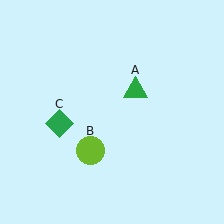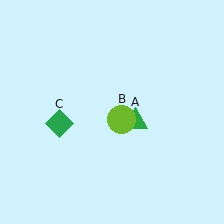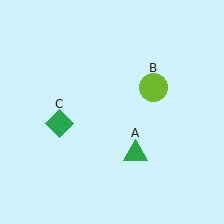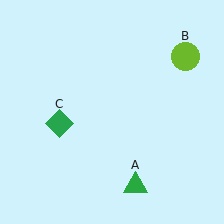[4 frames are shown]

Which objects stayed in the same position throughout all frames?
Green diamond (object C) remained stationary.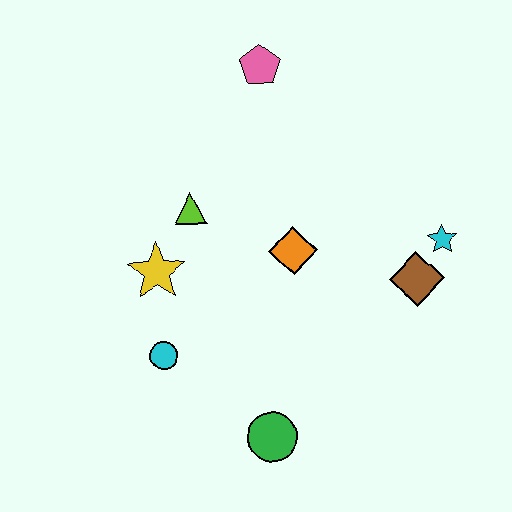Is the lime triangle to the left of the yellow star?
No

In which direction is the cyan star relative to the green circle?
The cyan star is above the green circle.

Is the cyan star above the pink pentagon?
No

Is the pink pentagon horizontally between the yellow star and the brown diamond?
Yes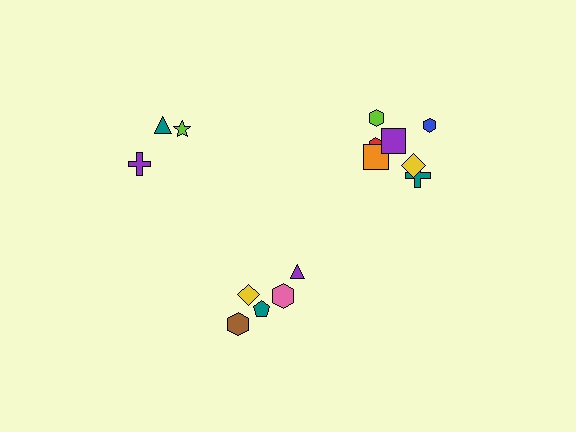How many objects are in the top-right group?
There are 7 objects.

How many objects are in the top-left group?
There are 3 objects.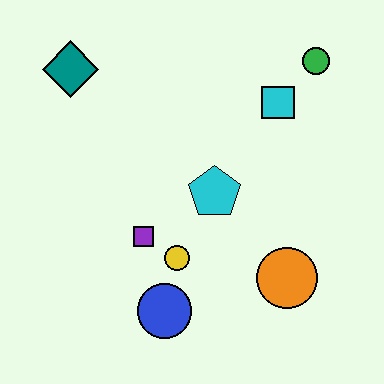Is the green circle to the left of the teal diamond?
No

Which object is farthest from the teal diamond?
The orange circle is farthest from the teal diamond.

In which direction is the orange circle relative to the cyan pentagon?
The orange circle is below the cyan pentagon.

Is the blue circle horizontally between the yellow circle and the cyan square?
No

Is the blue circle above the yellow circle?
No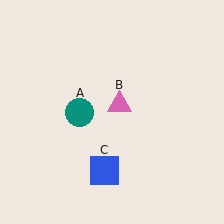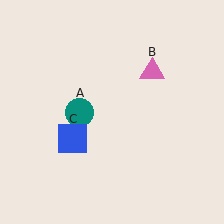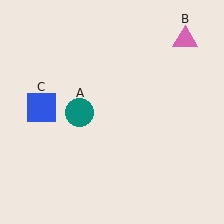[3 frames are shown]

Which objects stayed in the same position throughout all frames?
Teal circle (object A) remained stationary.